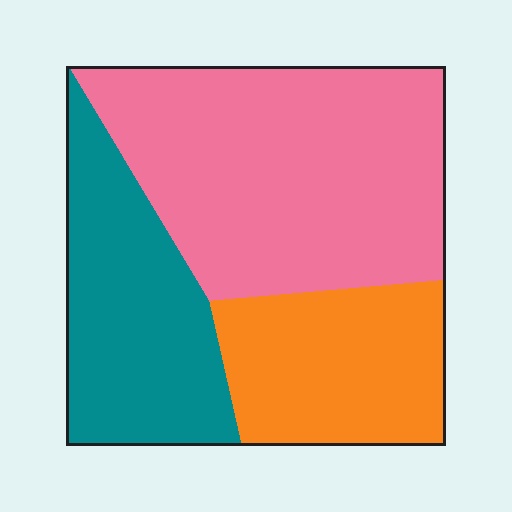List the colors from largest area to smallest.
From largest to smallest: pink, teal, orange.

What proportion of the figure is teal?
Teal covers about 30% of the figure.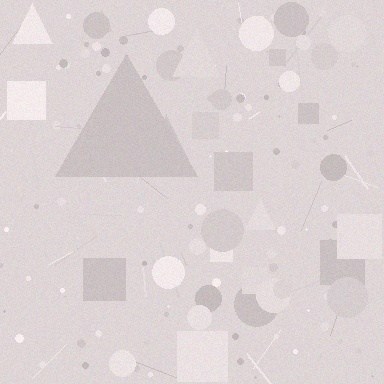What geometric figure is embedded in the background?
A triangle is embedded in the background.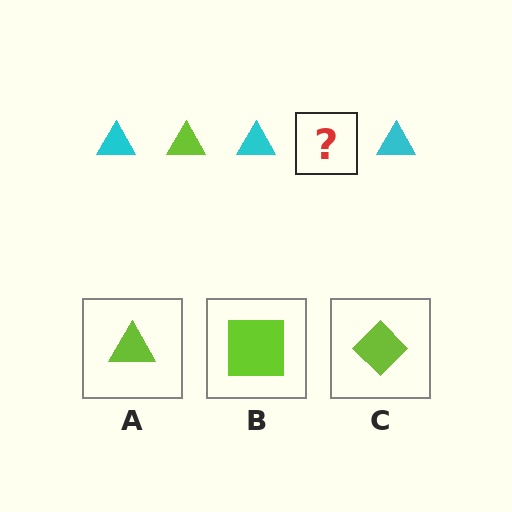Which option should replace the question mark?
Option A.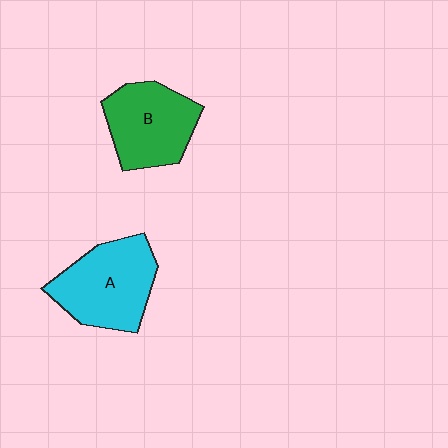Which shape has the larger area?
Shape A (cyan).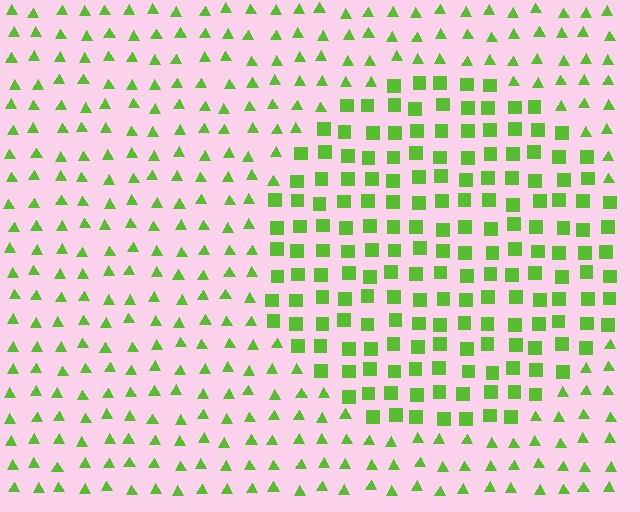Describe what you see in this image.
The image is filled with small lime elements arranged in a uniform grid. A circle-shaped region contains squares, while the surrounding area contains triangles. The boundary is defined purely by the change in element shape.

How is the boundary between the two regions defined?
The boundary is defined by a change in element shape: squares inside vs. triangles outside. All elements share the same color and spacing.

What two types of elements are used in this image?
The image uses squares inside the circle region and triangles outside it.